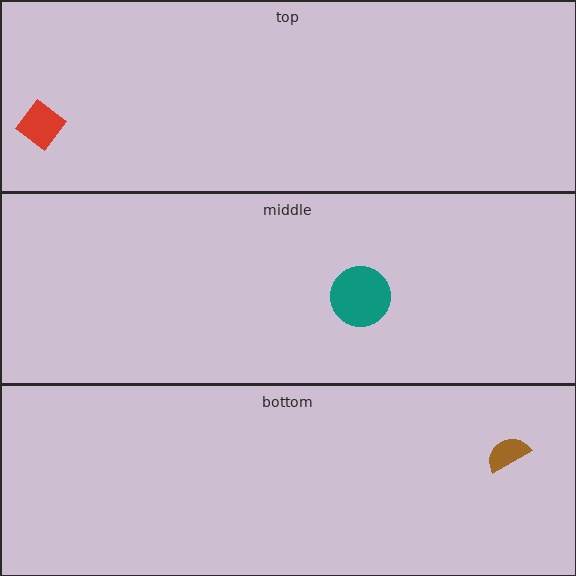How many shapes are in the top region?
1.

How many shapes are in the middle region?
1.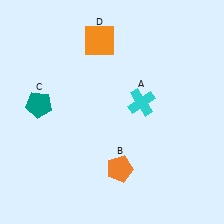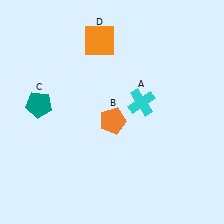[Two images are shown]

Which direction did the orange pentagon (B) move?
The orange pentagon (B) moved up.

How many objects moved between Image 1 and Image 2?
1 object moved between the two images.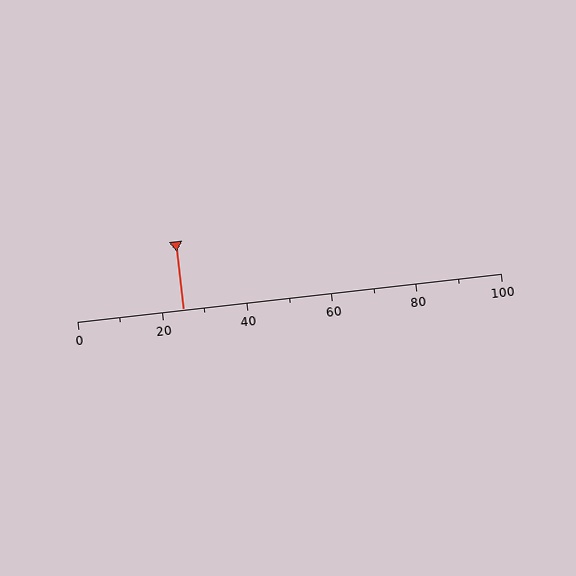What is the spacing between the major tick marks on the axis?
The major ticks are spaced 20 apart.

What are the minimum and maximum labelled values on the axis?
The axis runs from 0 to 100.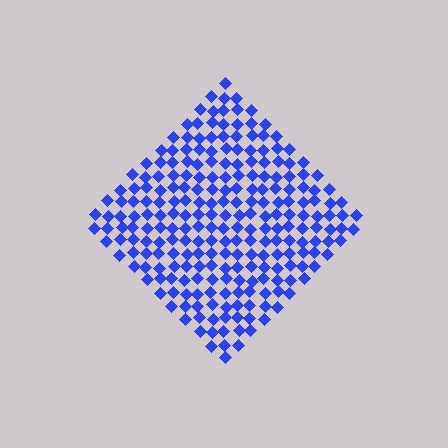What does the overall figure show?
The overall figure shows a diamond.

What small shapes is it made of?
It is made of small diamonds.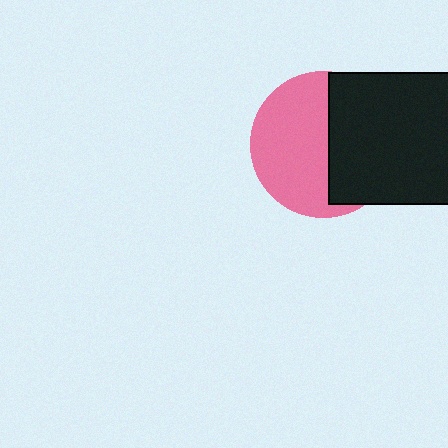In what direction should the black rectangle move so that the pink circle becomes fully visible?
The black rectangle should move right. That is the shortest direction to clear the overlap and leave the pink circle fully visible.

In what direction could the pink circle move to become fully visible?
The pink circle could move left. That would shift it out from behind the black rectangle entirely.